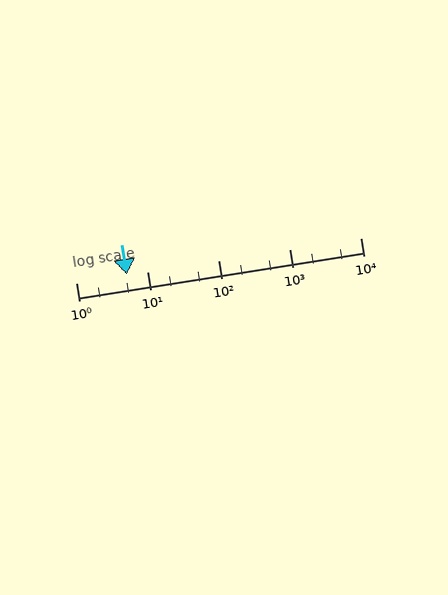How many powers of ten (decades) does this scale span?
The scale spans 4 decades, from 1 to 10000.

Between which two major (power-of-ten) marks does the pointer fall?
The pointer is between 1 and 10.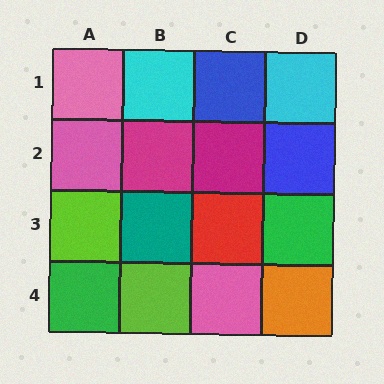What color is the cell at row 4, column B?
Lime.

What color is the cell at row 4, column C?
Pink.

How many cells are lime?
2 cells are lime.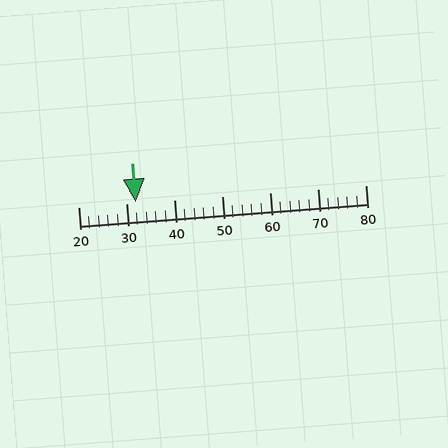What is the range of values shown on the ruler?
The ruler shows values from 20 to 80.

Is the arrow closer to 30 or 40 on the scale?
The arrow is closer to 30.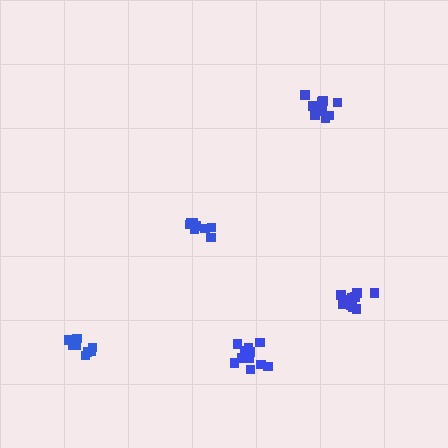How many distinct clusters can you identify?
There are 5 distinct clusters.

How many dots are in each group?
Group 1: 11 dots, Group 2: 10 dots, Group 3: 13 dots, Group 4: 8 dots, Group 5: 8 dots (50 total).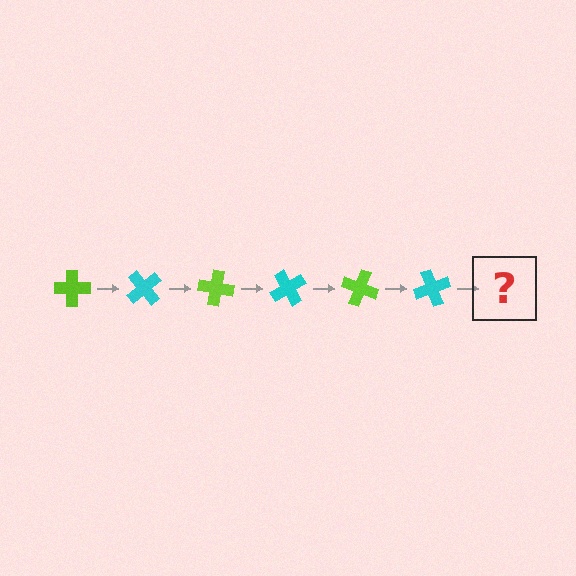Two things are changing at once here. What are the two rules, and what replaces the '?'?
The two rules are that it rotates 50 degrees each step and the color cycles through lime and cyan. The '?' should be a lime cross, rotated 300 degrees from the start.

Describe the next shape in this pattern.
It should be a lime cross, rotated 300 degrees from the start.